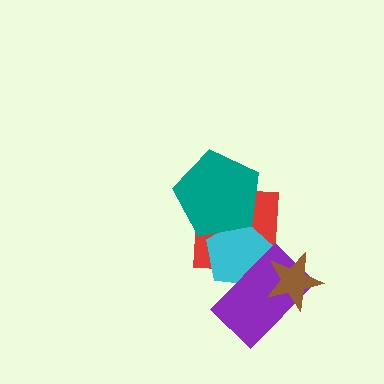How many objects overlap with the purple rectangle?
3 objects overlap with the purple rectangle.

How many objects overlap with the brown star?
1 object overlaps with the brown star.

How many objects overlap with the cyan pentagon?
3 objects overlap with the cyan pentagon.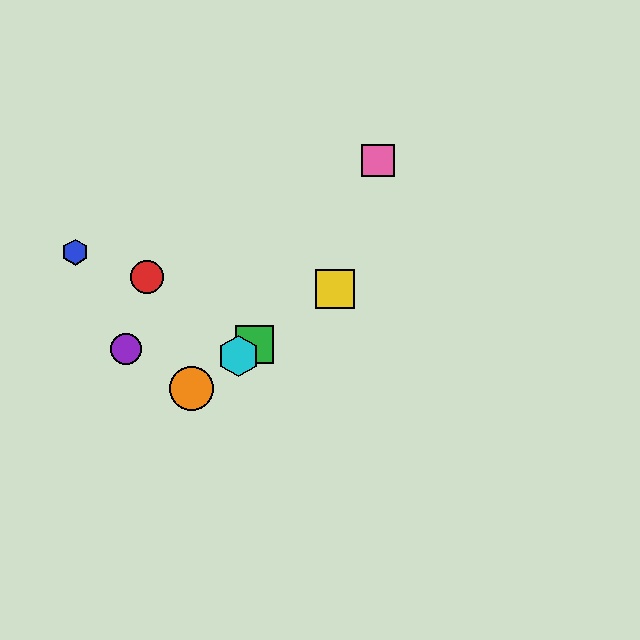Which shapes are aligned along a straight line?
The green square, the yellow square, the orange circle, the cyan hexagon are aligned along a straight line.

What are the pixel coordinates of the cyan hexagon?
The cyan hexagon is at (239, 356).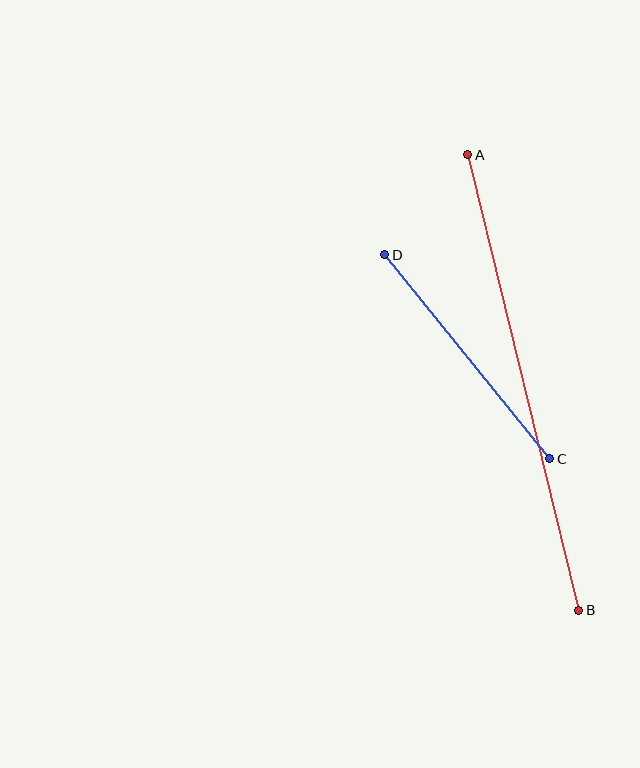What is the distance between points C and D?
The distance is approximately 263 pixels.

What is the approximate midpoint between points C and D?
The midpoint is at approximately (467, 357) pixels.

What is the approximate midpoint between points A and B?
The midpoint is at approximately (523, 382) pixels.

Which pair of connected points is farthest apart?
Points A and B are farthest apart.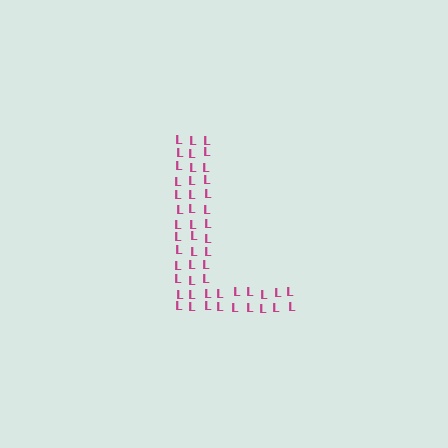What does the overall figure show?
The overall figure shows the letter L.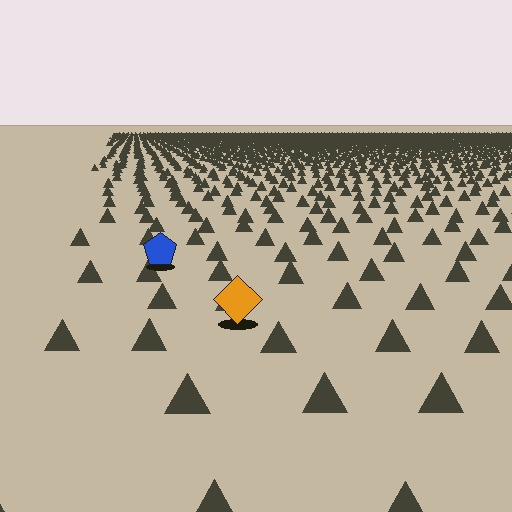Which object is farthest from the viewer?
The blue pentagon is farthest from the viewer. It appears smaller and the ground texture around it is denser.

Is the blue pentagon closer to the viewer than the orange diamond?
No. The orange diamond is closer — you can tell from the texture gradient: the ground texture is coarser near it.